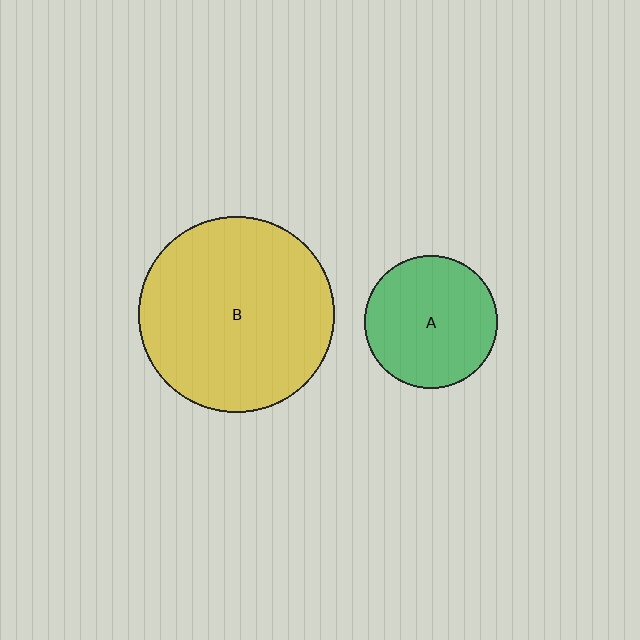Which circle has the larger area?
Circle B (yellow).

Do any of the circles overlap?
No, none of the circles overlap.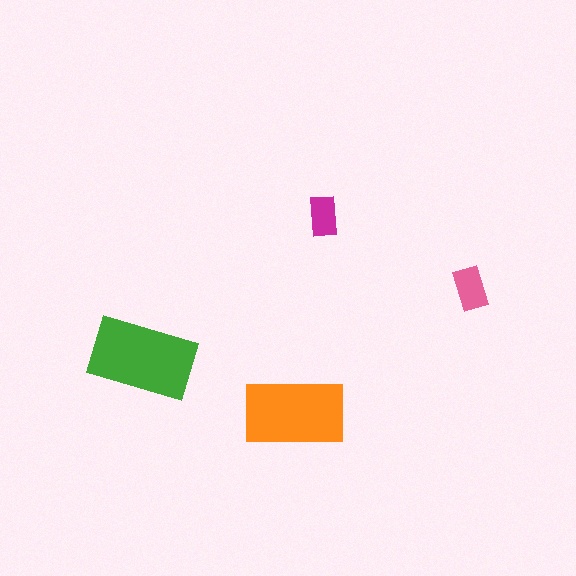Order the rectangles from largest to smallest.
the green one, the orange one, the pink one, the magenta one.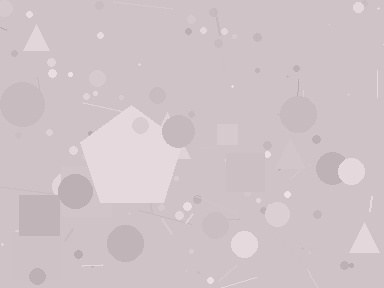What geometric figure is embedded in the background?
A pentagon is embedded in the background.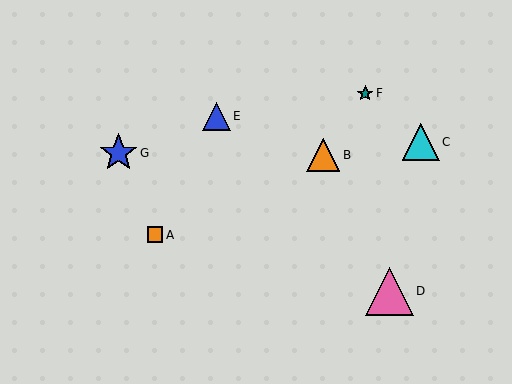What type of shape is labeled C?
Shape C is a cyan triangle.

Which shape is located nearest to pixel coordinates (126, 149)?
The blue star (labeled G) at (118, 153) is nearest to that location.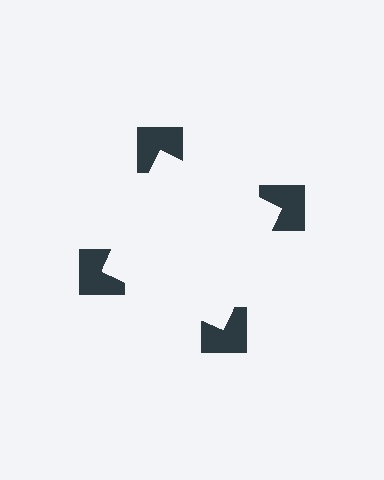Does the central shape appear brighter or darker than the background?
It typically appears slightly brighter than the background, even though no actual brightness change is drawn.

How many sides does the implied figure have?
4 sides.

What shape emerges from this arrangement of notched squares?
An illusory square — its edges are inferred from the aligned wedge cuts in the notched squares, not physically drawn.